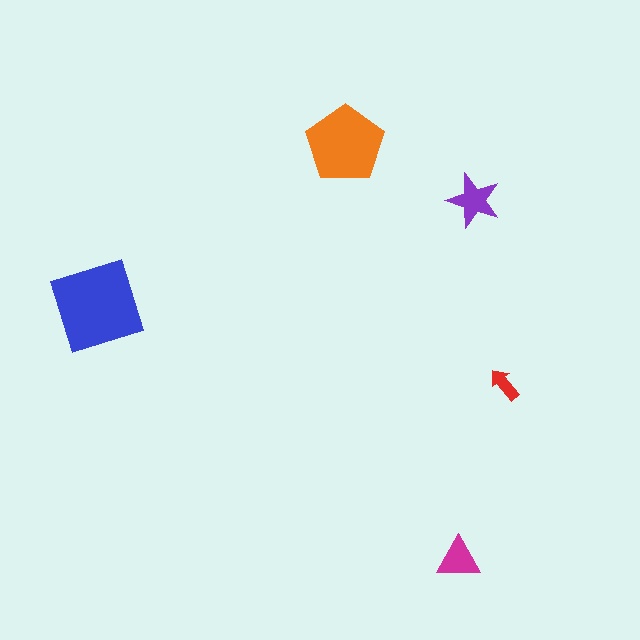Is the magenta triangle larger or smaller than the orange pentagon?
Smaller.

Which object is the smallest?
The red arrow.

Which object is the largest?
The blue diamond.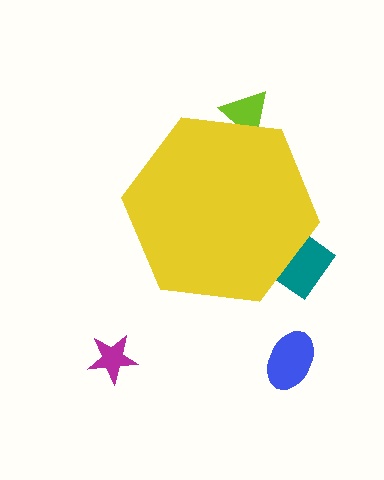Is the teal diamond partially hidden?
Yes, the teal diamond is partially hidden behind the yellow hexagon.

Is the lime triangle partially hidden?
Yes, the lime triangle is partially hidden behind the yellow hexagon.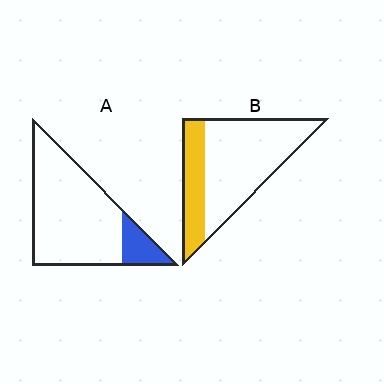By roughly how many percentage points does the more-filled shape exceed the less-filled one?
By roughly 15 percentage points (B over A).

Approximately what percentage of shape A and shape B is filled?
A is approximately 15% and B is approximately 30%.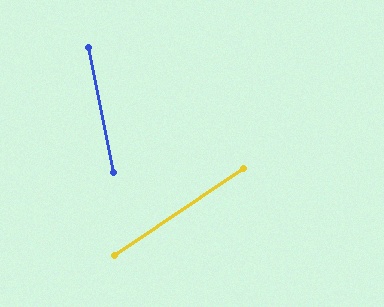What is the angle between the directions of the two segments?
Approximately 67 degrees.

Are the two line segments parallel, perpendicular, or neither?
Neither parallel nor perpendicular — they differ by about 67°.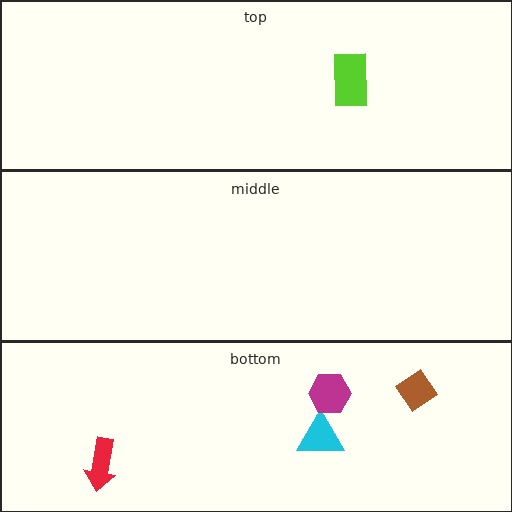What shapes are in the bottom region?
The cyan triangle, the magenta hexagon, the brown diamond, the red arrow.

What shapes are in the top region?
The lime rectangle.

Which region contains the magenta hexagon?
The bottom region.